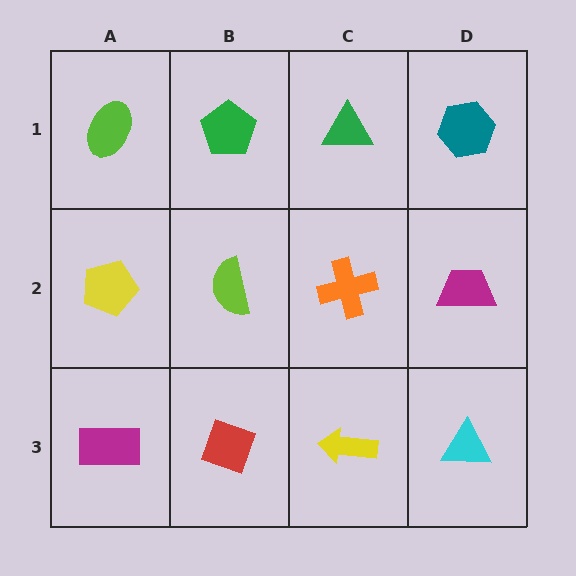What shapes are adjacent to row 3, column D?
A magenta trapezoid (row 2, column D), a yellow arrow (row 3, column C).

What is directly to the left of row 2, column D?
An orange cross.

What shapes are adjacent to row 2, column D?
A teal hexagon (row 1, column D), a cyan triangle (row 3, column D), an orange cross (row 2, column C).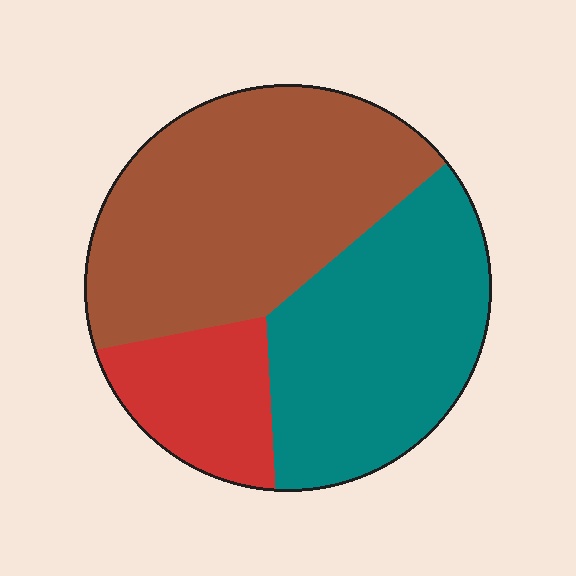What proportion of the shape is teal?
Teal takes up about three eighths (3/8) of the shape.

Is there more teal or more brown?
Brown.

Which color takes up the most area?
Brown, at roughly 45%.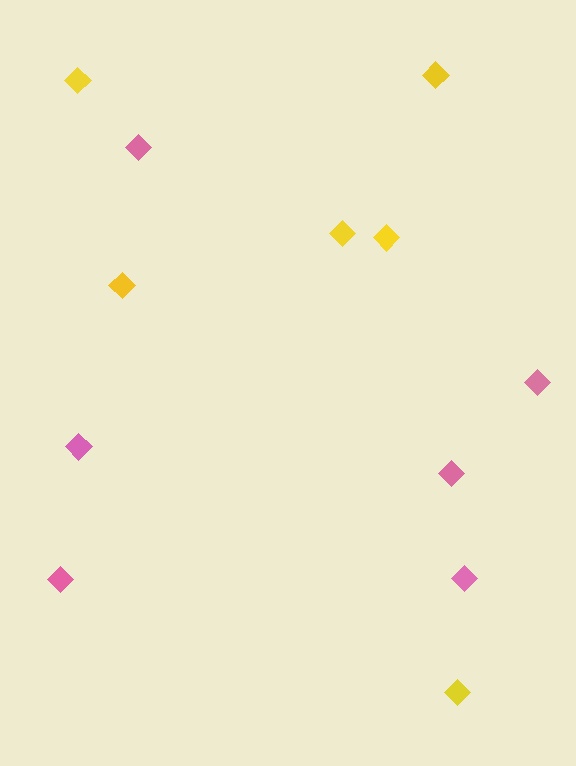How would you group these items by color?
There are 2 groups: one group of yellow diamonds (6) and one group of pink diamonds (6).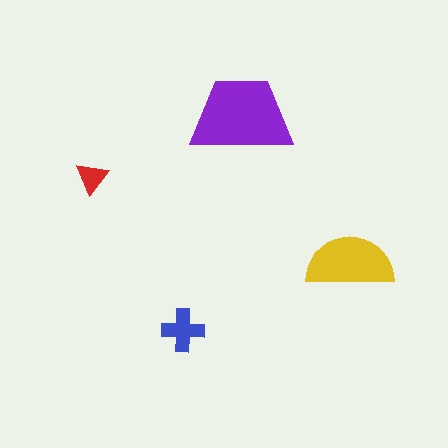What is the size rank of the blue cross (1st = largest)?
3rd.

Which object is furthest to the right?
The yellow semicircle is rightmost.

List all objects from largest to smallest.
The purple trapezoid, the yellow semicircle, the blue cross, the red triangle.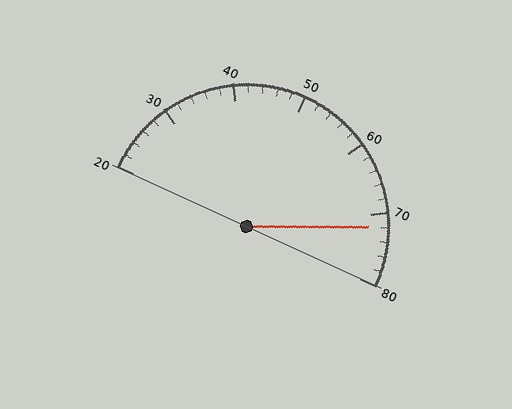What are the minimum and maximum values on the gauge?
The gauge ranges from 20 to 80.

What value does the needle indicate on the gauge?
The needle indicates approximately 72.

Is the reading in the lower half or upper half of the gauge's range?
The reading is in the upper half of the range (20 to 80).